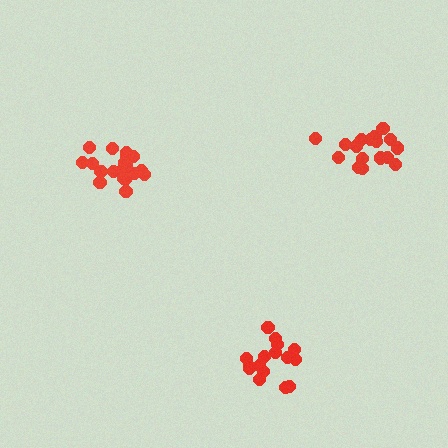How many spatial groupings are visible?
There are 3 spatial groupings.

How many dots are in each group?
Group 1: 20 dots, Group 2: 16 dots, Group 3: 18 dots (54 total).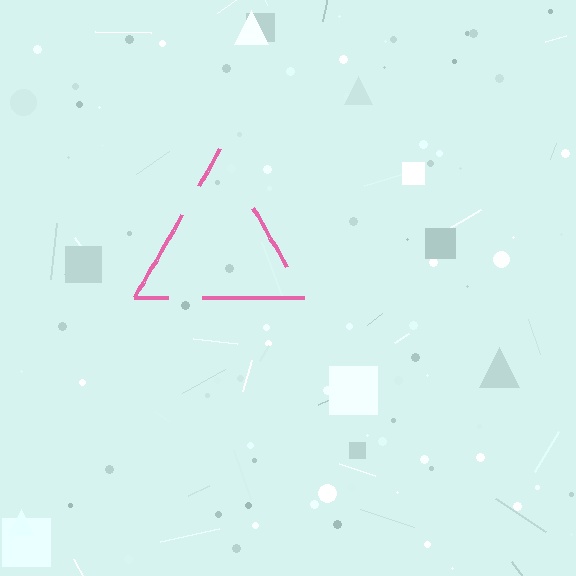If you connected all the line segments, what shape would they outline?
They would outline a triangle.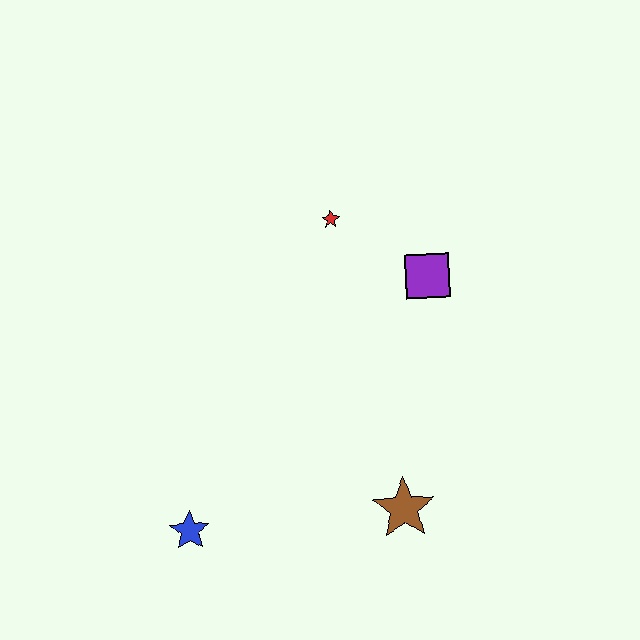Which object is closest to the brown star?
The blue star is closest to the brown star.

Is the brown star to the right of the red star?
Yes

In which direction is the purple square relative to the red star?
The purple square is to the right of the red star.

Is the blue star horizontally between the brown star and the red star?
No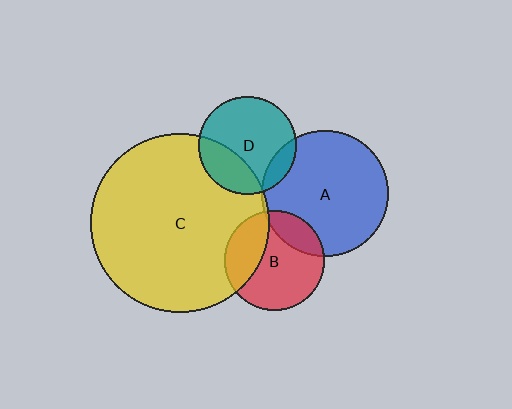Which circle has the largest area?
Circle C (yellow).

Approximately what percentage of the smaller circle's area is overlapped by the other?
Approximately 10%.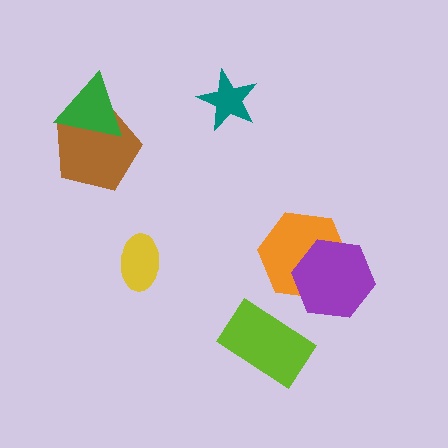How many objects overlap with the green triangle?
1 object overlaps with the green triangle.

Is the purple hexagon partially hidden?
No, no other shape covers it.